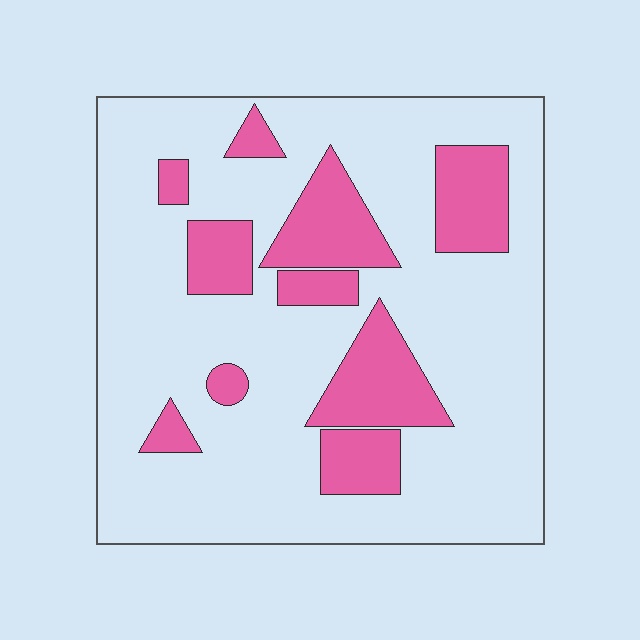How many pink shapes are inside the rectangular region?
10.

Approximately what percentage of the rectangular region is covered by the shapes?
Approximately 25%.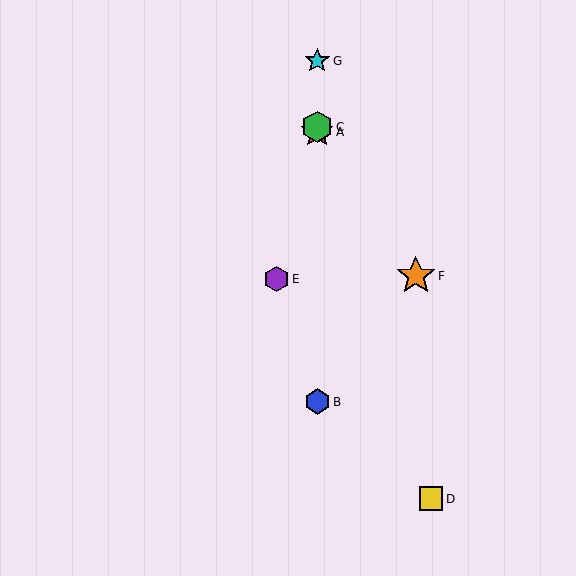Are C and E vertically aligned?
No, C is at x≈317 and E is at x≈277.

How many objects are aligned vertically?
4 objects (A, B, C, G) are aligned vertically.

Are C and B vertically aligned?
Yes, both are at x≈317.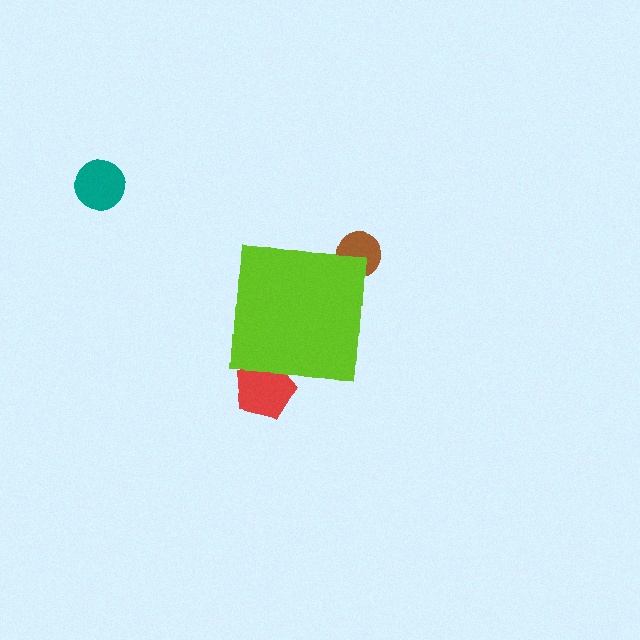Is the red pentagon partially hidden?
Yes, the red pentagon is partially hidden behind the lime square.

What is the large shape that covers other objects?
A lime square.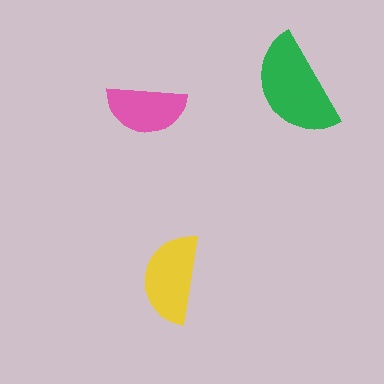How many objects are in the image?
There are 3 objects in the image.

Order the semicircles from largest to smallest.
the green one, the yellow one, the pink one.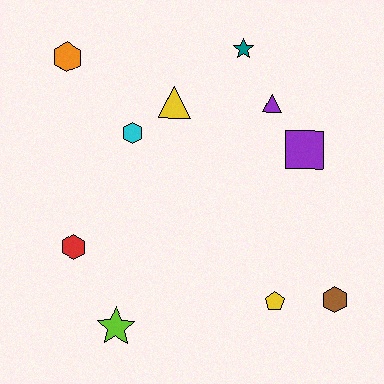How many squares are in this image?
There is 1 square.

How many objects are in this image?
There are 10 objects.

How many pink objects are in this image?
There are no pink objects.